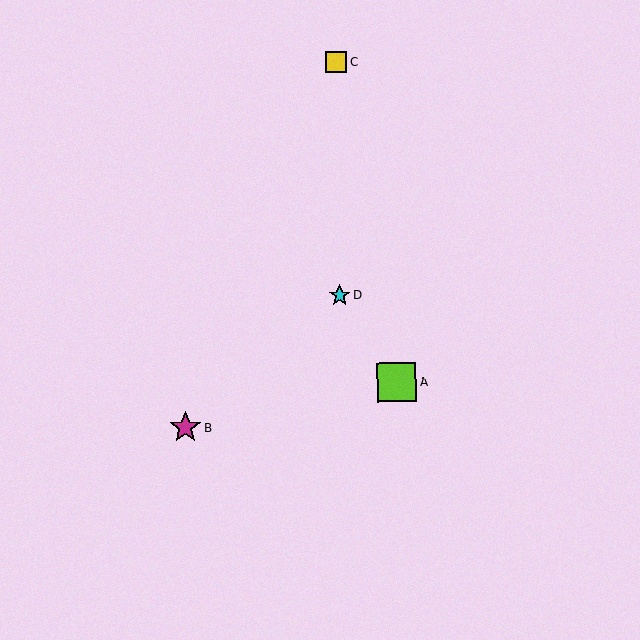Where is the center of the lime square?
The center of the lime square is at (397, 382).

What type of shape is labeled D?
Shape D is a cyan star.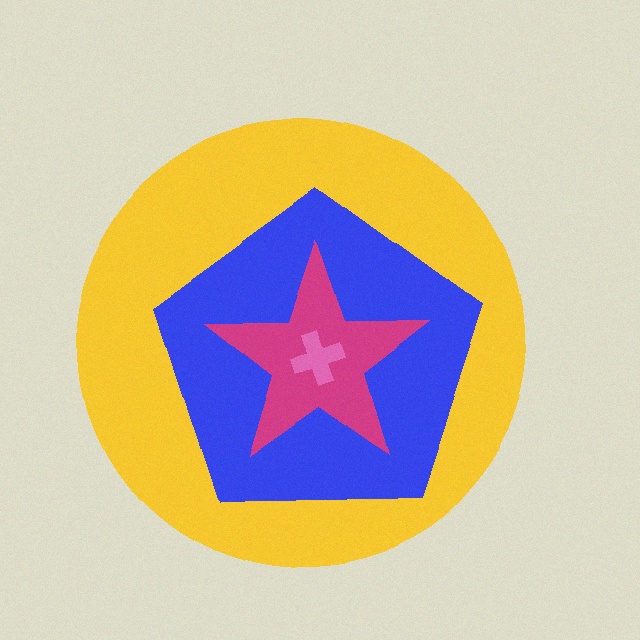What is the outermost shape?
The yellow circle.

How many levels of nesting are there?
4.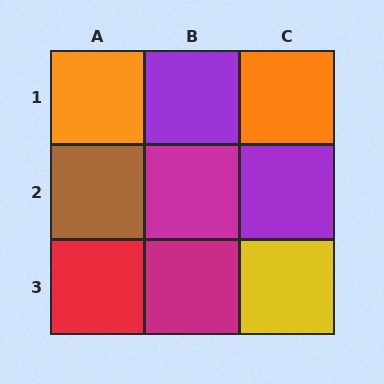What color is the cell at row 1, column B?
Purple.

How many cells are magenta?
2 cells are magenta.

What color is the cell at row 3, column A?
Red.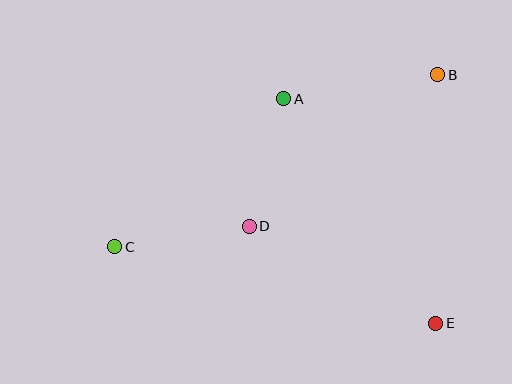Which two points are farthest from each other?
Points B and C are farthest from each other.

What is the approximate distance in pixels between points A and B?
The distance between A and B is approximately 156 pixels.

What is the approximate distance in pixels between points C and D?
The distance between C and D is approximately 136 pixels.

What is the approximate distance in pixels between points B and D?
The distance between B and D is approximately 242 pixels.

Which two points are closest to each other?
Points A and D are closest to each other.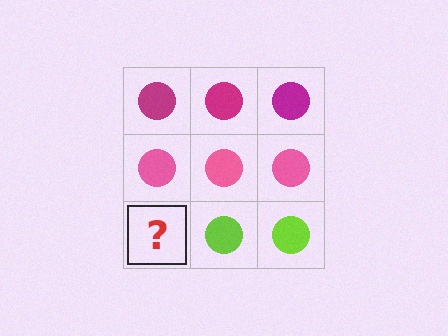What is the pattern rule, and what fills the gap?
The rule is that each row has a consistent color. The gap should be filled with a lime circle.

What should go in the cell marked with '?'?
The missing cell should contain a lime circle.